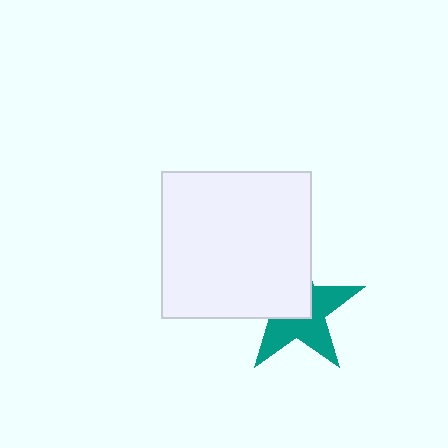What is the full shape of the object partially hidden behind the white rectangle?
The partially hidden object is a teal star.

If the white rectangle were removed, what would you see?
You would see the complete teal star.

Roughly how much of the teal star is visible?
About half of it is visible (roughly 52%).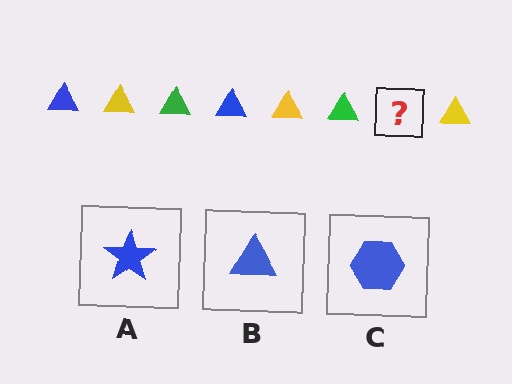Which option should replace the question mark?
Option B.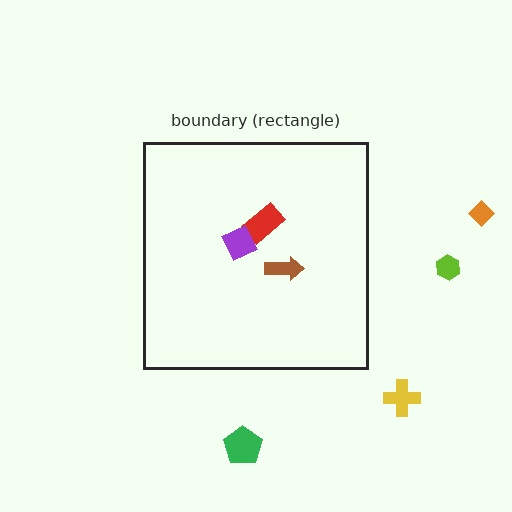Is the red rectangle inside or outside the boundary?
Inside.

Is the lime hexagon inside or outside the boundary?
Outside.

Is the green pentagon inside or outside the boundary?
Outside.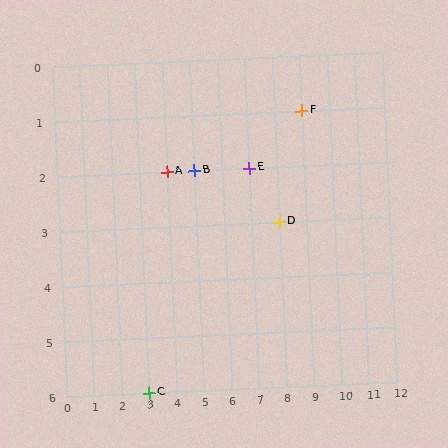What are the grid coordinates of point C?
Point C is at grid coordinates (3, 6).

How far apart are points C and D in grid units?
Points C and D are 5 columns and 3 rows apart (about 5.8 grid units diagonally).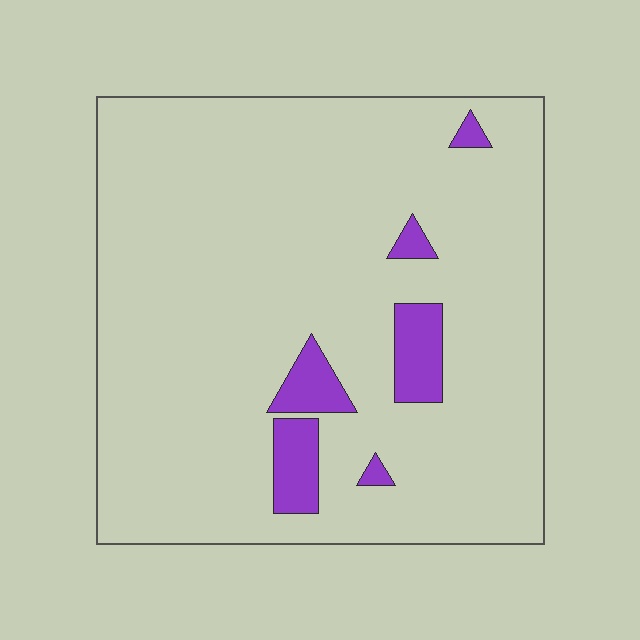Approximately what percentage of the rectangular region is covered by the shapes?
Approximately 10%.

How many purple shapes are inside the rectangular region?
6.